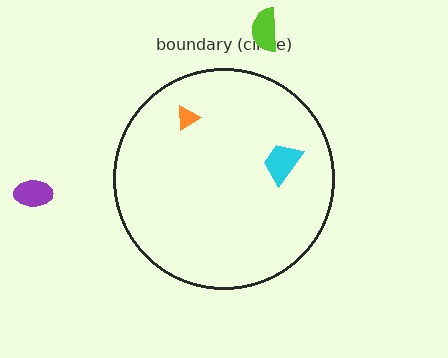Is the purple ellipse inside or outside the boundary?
Outside.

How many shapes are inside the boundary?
2 inside, 2 outside.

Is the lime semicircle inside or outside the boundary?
Outside.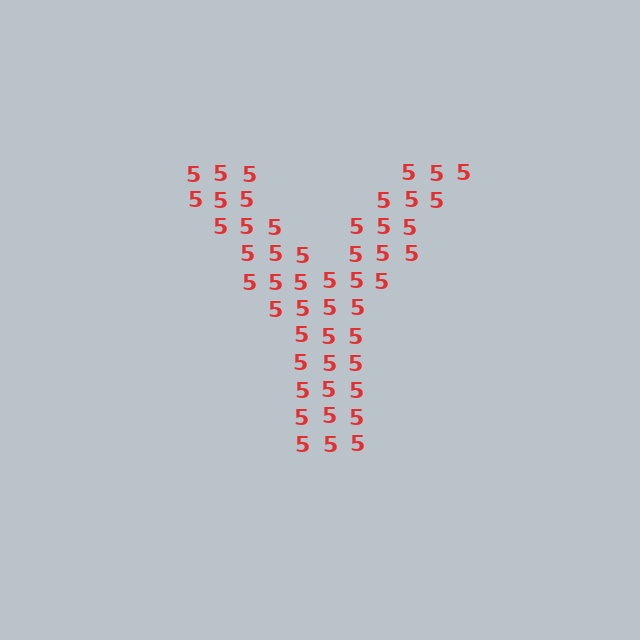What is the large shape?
The large shape is the letter Y.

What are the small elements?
The small elements are digit 5's.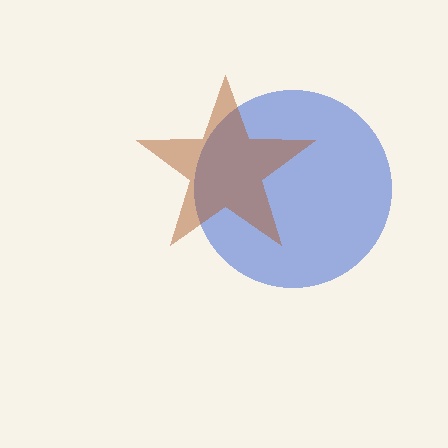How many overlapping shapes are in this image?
There are 2 overlapping shapes in the image.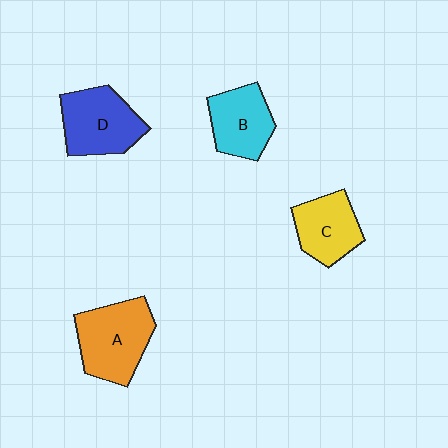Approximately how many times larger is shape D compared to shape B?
Approximately 1.2 times.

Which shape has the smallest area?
Shape C (yellow).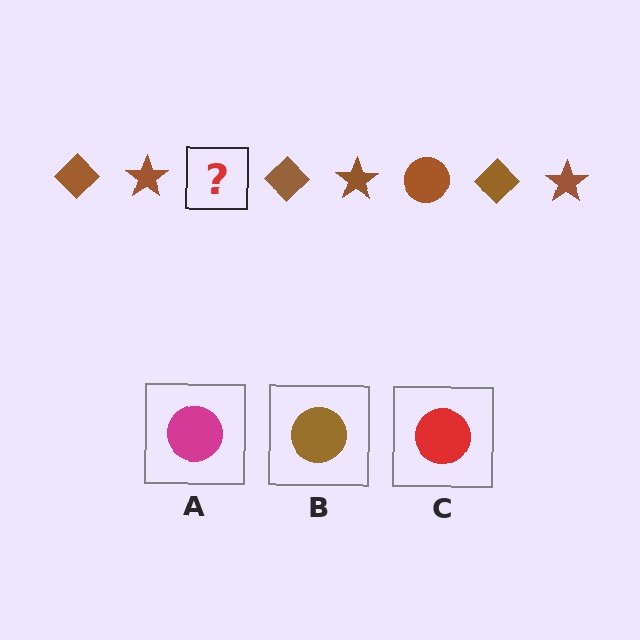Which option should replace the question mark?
Option B.